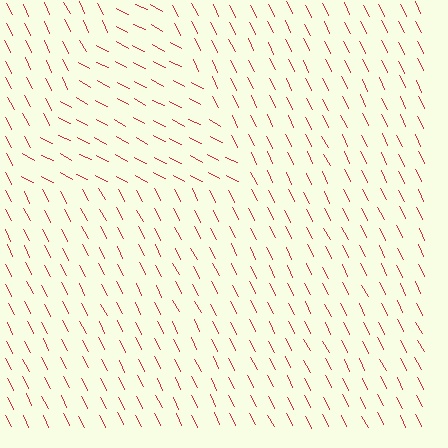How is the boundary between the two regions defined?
The boundary is defined purely by a change in line orientation (approximately 36 degrees difference). All lines are the same color and thickness.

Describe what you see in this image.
The image is filled with small red line segments. A triangle region in the image has lines oriented differently from the surrounding lines, creating a visible texture boundary.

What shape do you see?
I see a triangle.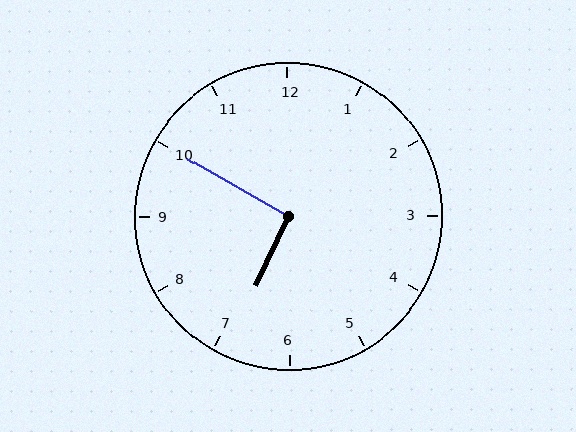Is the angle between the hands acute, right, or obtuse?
It is right.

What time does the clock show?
6:50.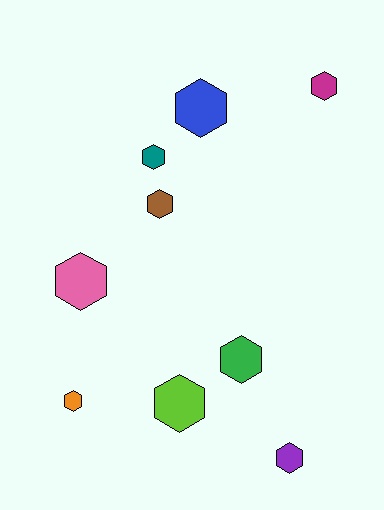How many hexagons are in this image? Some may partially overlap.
There are 9 hexagons.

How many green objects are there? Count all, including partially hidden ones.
There is 1 green object.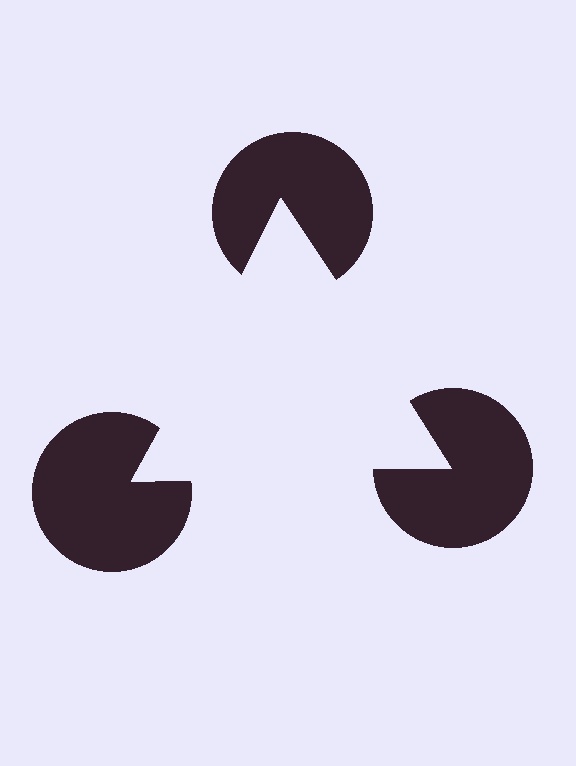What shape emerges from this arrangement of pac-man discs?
An illusory triangle — its edges are inferred from the aligned wedge cuts in the pac-man discs, not physically drawn.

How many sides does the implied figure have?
3 sides.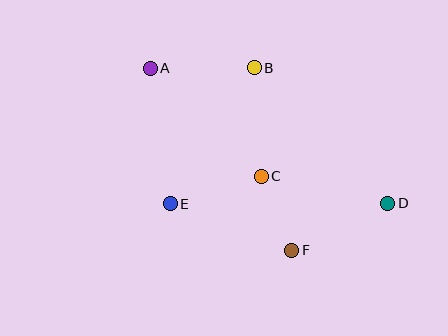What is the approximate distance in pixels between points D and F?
The distance between D and F is approximately 107 pixels.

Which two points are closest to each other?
Points C and F are closest to each other.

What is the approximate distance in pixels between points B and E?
The distance between B and E is approximately 160 pixels.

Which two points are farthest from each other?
Points A and D are farthest from each other.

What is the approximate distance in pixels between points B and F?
The distance between B and F is approximately 186 pixels.